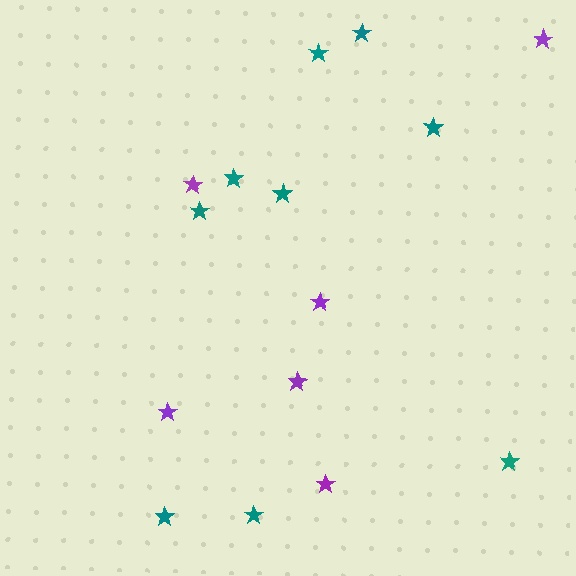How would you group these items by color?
There are 2 groups: one group of teal stars (9) and one group of purple stars (6).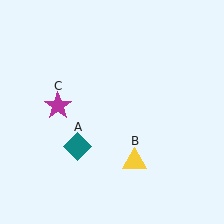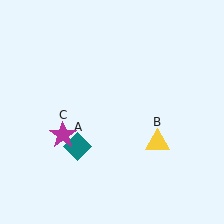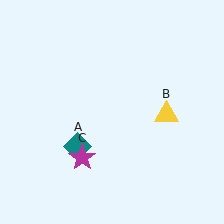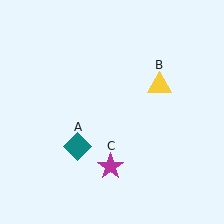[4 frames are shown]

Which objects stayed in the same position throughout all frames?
Teal diamond (object A) remained stationary.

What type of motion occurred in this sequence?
The yellow triangle (object B), magenta star (object C) rotated counterclockwise around the center of the scene.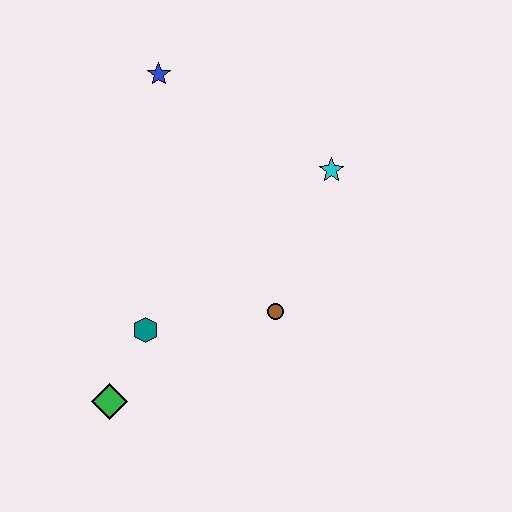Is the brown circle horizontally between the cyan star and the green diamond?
Yes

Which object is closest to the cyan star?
The brown circle is closest to the cyan star.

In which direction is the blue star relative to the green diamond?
The blue star is above the green diamond.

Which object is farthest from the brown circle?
The blue star is farthest from the brown circle.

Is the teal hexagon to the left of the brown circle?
Yes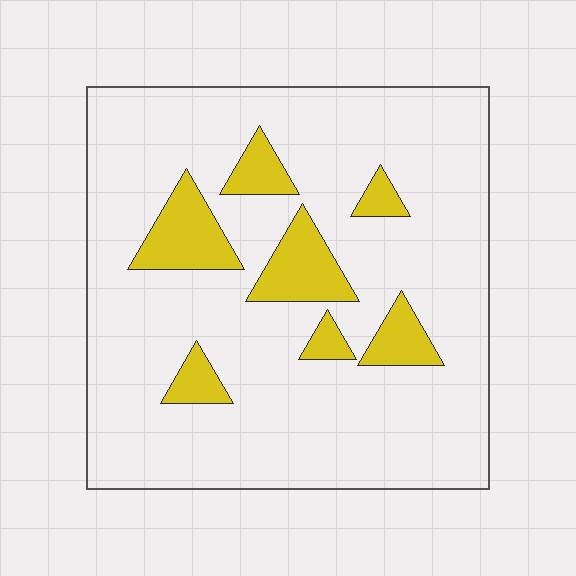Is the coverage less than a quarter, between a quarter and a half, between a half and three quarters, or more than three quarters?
Less than a quarter.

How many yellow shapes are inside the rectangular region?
7.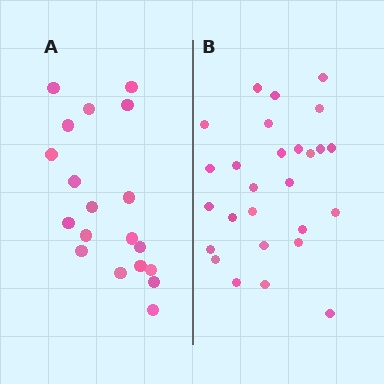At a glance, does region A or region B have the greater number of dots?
Region B (the right region) has more dots.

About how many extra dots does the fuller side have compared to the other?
Region B has roughly 8 or so more dots than region A.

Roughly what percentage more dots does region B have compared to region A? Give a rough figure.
About 40% more.